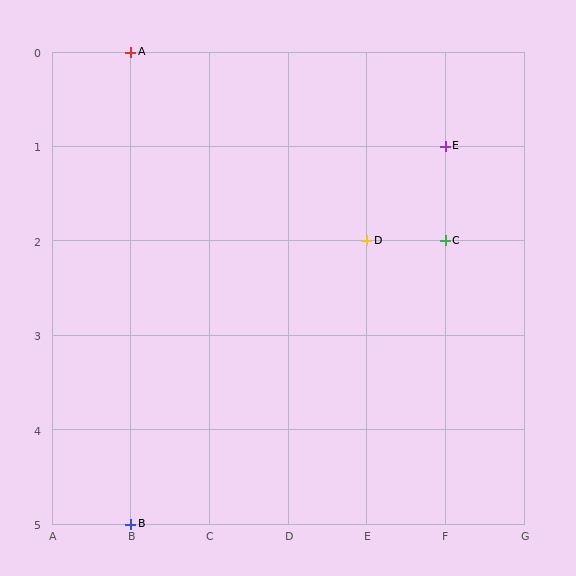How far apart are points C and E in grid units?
Points C and E are 1 row apart.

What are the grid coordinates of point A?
Point A is at grid coordinates (B, 0).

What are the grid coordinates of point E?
Point E is at grid coordinates (F, 1).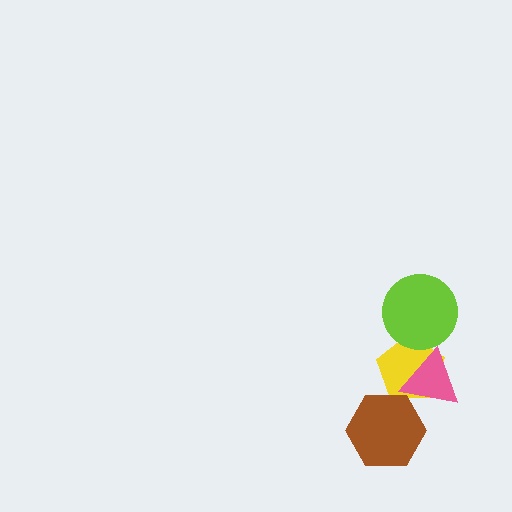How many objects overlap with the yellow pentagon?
3 objects overlap with the yellow pentagon.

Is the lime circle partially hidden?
No, no other shape covers it.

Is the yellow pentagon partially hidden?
Yes, it is partially covered by another shape.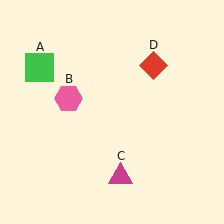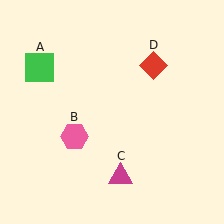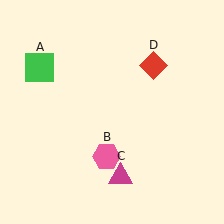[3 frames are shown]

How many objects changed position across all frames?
1 object changed position: pink hexagon (object B).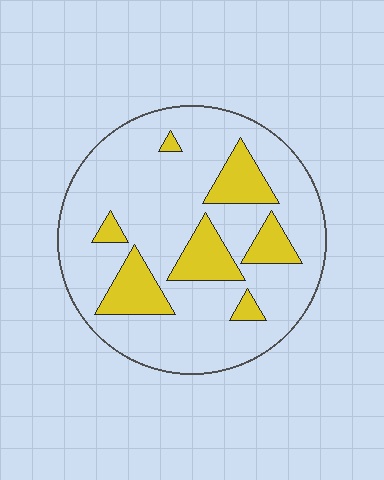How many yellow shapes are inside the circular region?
7.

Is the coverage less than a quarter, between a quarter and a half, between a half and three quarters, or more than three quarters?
Less than a quarter.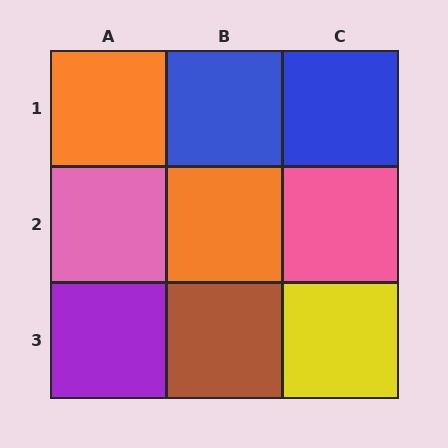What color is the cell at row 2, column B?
Orange.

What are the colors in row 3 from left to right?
Purple, brown, yellow.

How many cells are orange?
2 cells are orange.